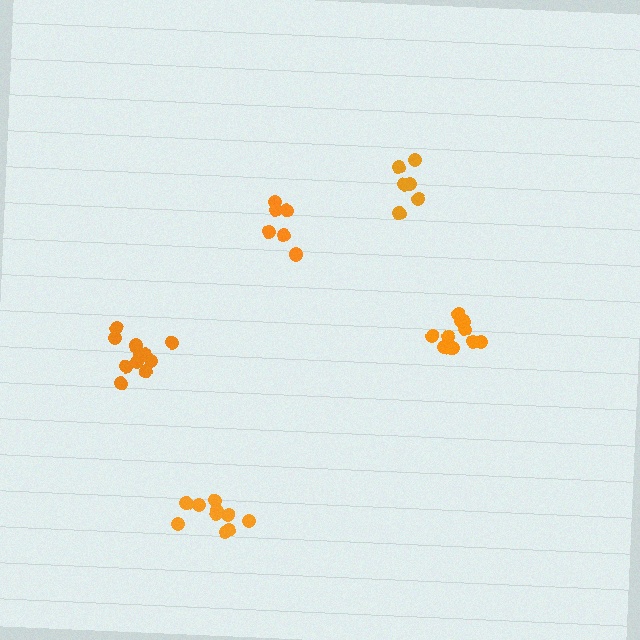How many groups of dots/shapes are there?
There are 5 groups.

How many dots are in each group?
Group 1: 11 dots, Group 2: 10 dots, Group 3: 6 dots, Group 4: 6 dots, Group 5: 11 dots (44 total).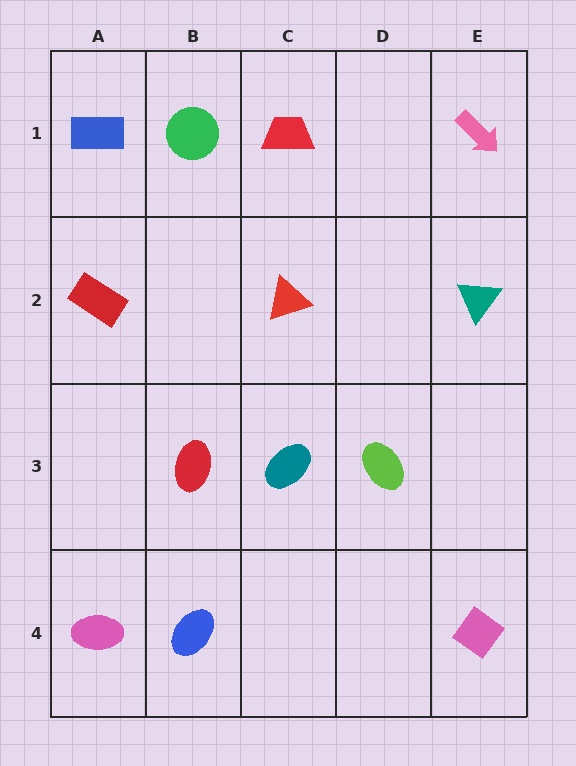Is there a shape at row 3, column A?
No, that cell is empty.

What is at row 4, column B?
A blue ellipse.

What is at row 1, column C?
A red trapezoid.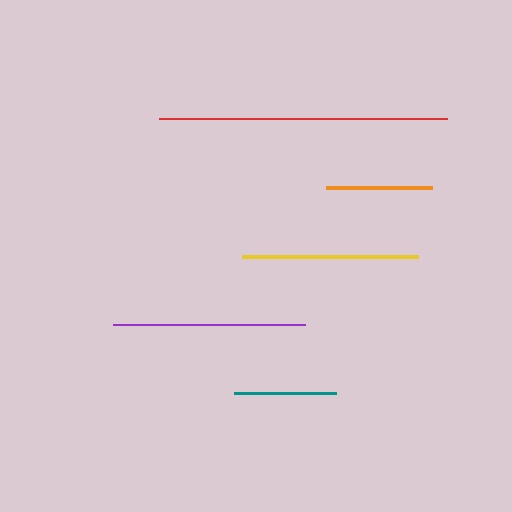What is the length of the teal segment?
The teal segment is approximately 102 pixels long.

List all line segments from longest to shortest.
From longest to shortest: red, purple, yellow, orange, teal.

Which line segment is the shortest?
The teal line is the shortest at approximately 102 pixels.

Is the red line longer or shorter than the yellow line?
The red line is longer than the yellow line.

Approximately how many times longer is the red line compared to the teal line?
The red line is approximately 2.8 times the length of the teal line.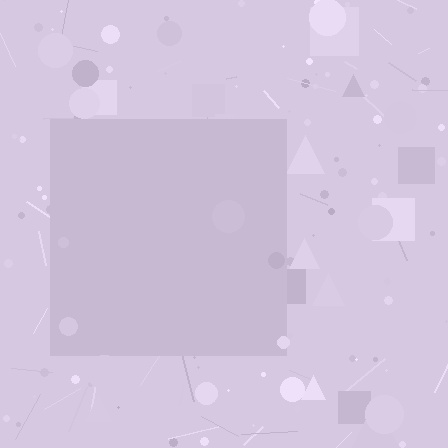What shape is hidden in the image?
A square is hidden in the image.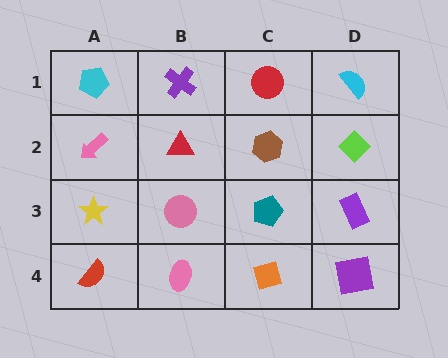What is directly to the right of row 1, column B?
A red circle.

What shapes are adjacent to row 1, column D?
A lime diamond (row 2, column D), a red circle (row 1, column C).